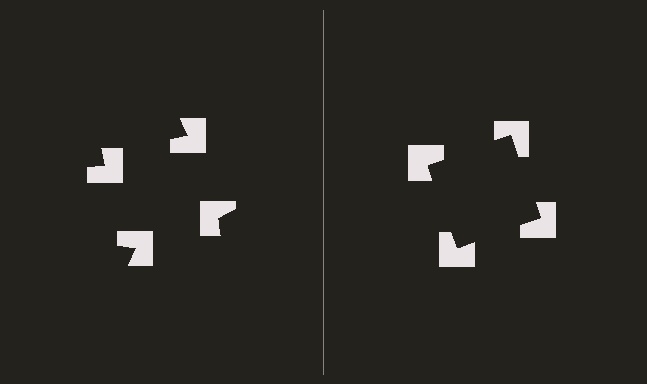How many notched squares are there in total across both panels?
8 — 4 on each side.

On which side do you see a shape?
An illusory square appears on the right side. On the left side the wedge cuts are rotated, so no coherent shape forms.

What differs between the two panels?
The notched squares are positioned identically on both sides; only the wedge orientations differ. On the right they align to a square; on the left they are misaligned.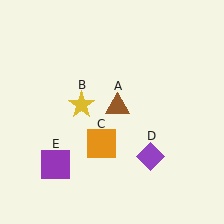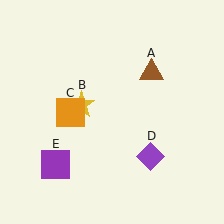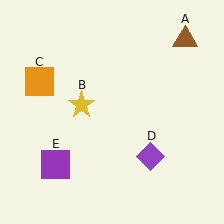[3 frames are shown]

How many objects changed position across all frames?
2 objects changed position: brown triangle (object A), orange square (object C).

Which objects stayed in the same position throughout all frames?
Yellow star (object B) and purple diamond (object D) and purple square (object E) remained stationary.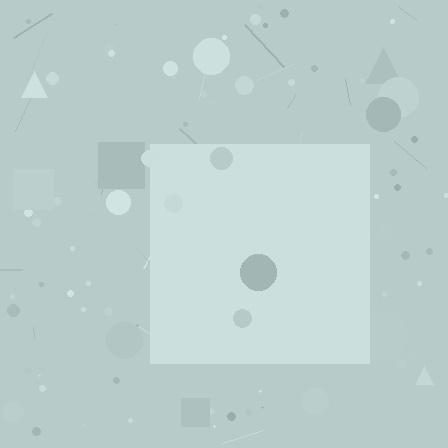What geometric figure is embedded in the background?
A square is embedded in the background.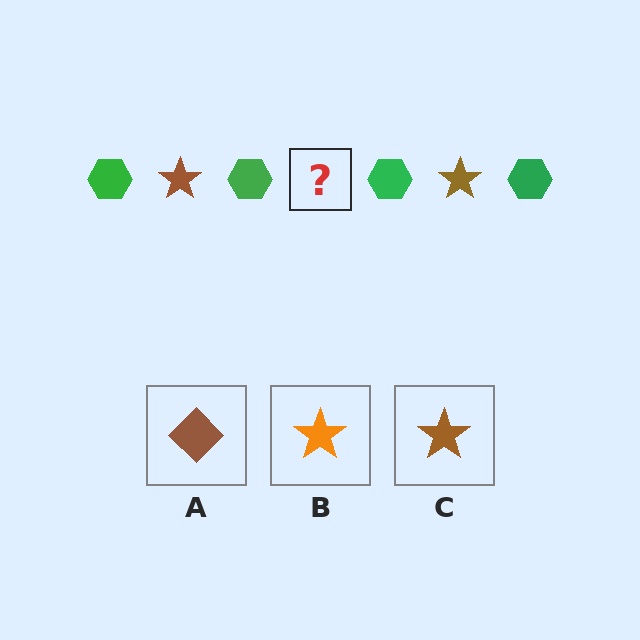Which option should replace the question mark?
Option C.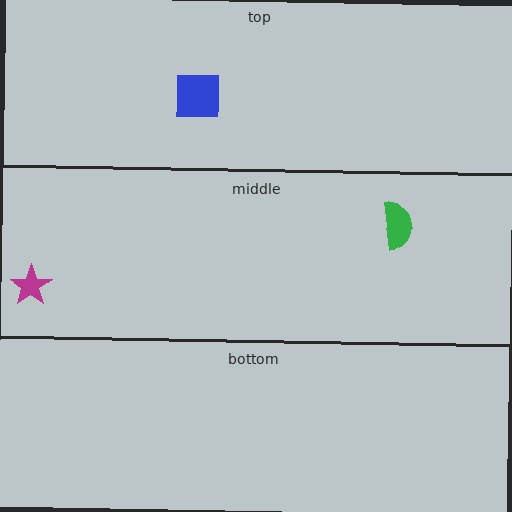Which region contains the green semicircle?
The middle region.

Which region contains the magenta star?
The middle region.